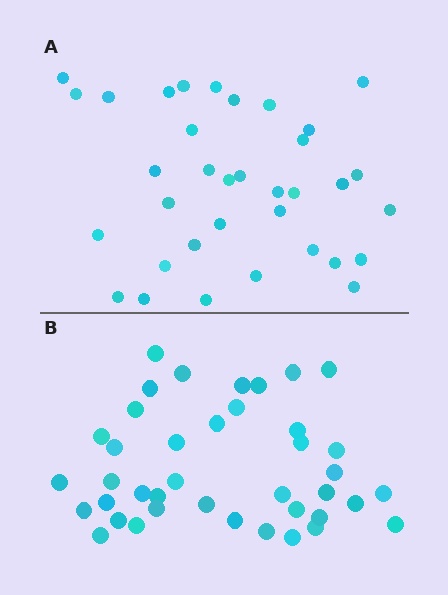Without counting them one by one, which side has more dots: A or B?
Region B (the bottom region) has more dots.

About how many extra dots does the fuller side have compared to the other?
Region B has about 5 more dots than region A.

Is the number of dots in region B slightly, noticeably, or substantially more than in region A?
Region B has only slightly more — the two regions are fairly close. The ratio is roughly 1.1 to 1.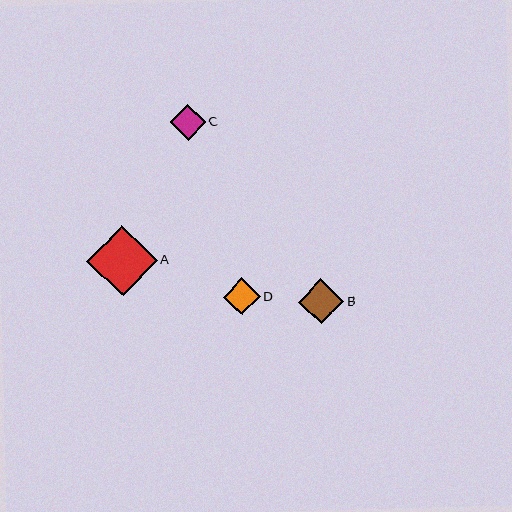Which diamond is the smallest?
Diamond C is the smallest with a size of approximately 36 pixels.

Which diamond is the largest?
Diamond A is the largest with a size of approximately 71 pixels.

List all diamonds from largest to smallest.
From largest to smallest: A, B, D, C.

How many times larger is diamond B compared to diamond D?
Diamond B is approximately 1.2 times the size of diamond D.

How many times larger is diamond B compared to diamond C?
Diamond B is approximately 1.3 times the size of diamond C.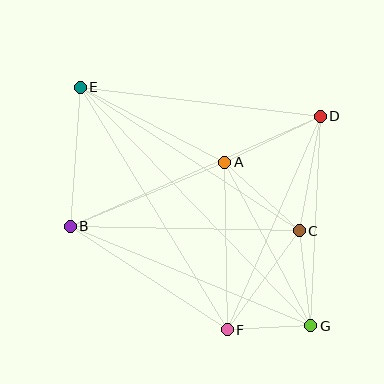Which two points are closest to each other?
Points F and G are closest to each other.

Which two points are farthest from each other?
Points E and G are farthest from each other.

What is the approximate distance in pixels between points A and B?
The distance between A and B is approximately 167 pixels.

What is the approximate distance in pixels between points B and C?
The distance between B and C is approximately 229 pixels.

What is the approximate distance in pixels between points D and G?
The distance between D and G is approximately 210 pixels.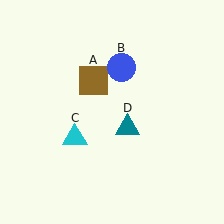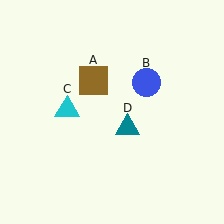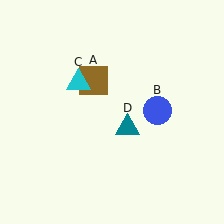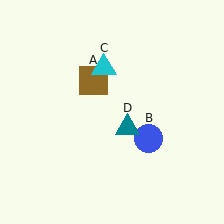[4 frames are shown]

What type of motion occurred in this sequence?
The blue circle (object B), cyan triangle (object C) rotated clockwise around the center of the scene.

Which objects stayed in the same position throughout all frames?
Brown square (object A) and teal triangle (object D) remained stationary.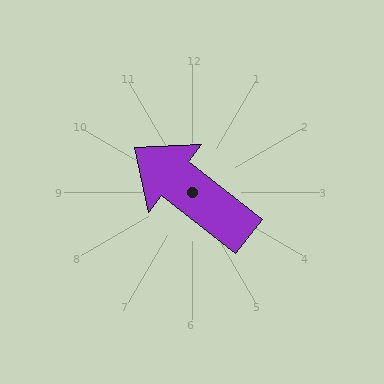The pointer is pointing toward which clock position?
Roughly 10 o'clock.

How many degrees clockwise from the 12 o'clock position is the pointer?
Approximately 308 degrees.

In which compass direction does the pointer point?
Northwest.